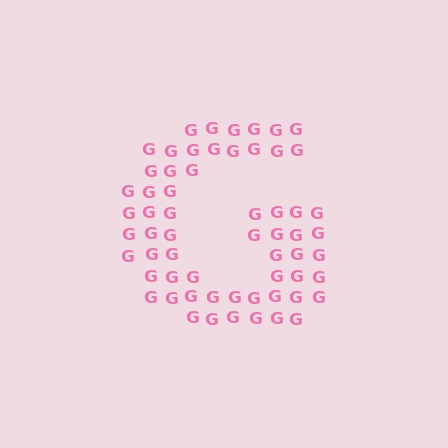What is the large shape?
The large shape is the letter G.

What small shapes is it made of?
It is made of small letter G's.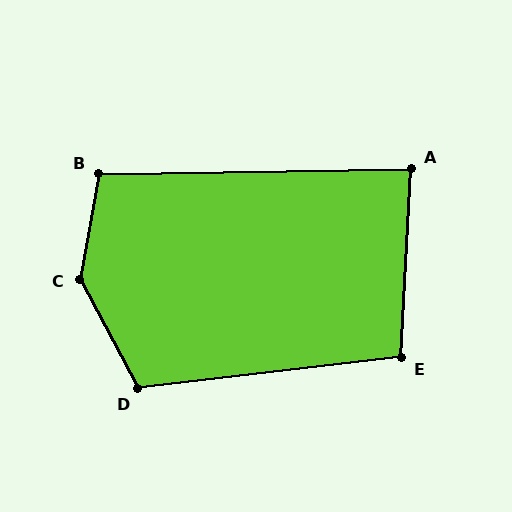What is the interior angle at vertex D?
Approximately 111 degrees (obtuse).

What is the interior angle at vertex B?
Approximately 101 degrees (obtuse).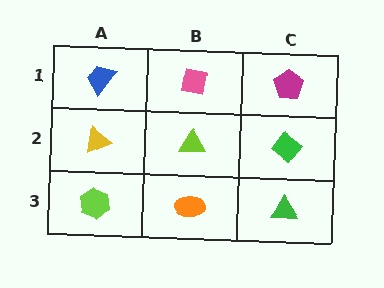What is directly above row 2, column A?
A blue trapezoid.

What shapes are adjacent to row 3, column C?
A green diamond (row 2, column C), an orange ellipse (row 3, column B).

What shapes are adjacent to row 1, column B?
A lime triangle (row 2, column B), a blue trapezoid (row 1, column A), a magenta pentagon (row 1, column C).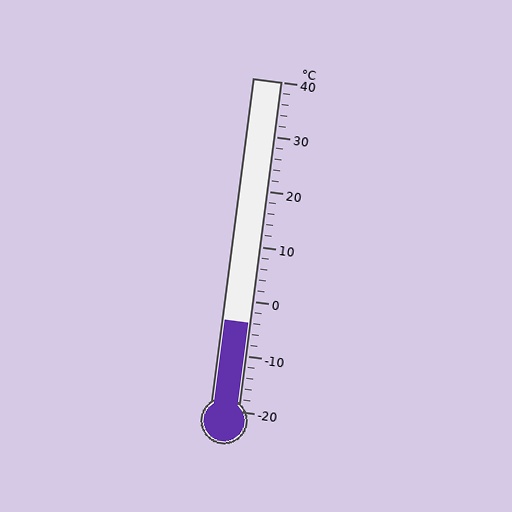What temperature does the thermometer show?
The thermometer shows approximately -4°C.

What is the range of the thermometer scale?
The thermometer scale ranges from -20°C to 40°C.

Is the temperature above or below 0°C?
The temperature is below 0°C.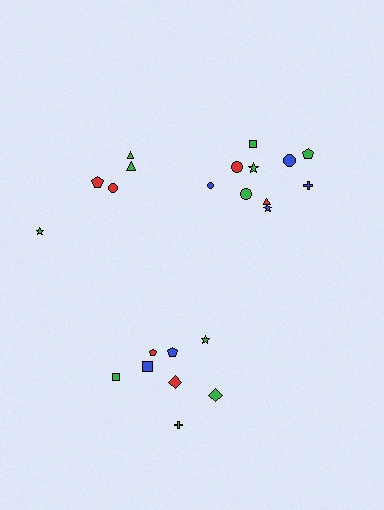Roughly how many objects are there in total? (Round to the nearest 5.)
Roughly 25 objects in total.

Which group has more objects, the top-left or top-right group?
The top-right group.